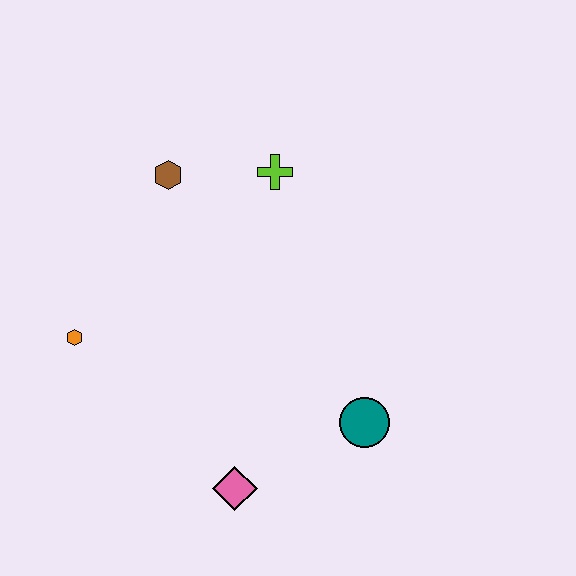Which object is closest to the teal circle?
The pink diamond is closest to the teal circle.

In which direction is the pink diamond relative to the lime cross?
The pink diamond is below the lime cross.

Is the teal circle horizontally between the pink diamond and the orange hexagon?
No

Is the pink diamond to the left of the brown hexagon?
No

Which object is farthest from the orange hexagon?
The teal circle is farthest from the orange hexagon.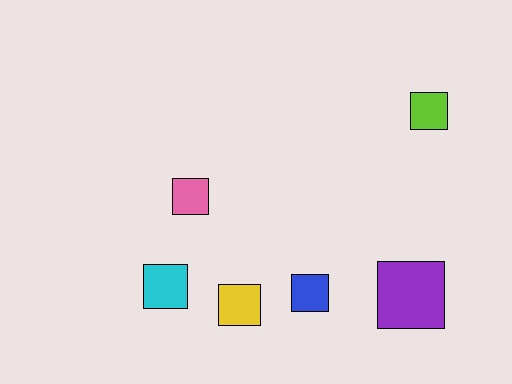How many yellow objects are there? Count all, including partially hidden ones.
There is 1 yellow object.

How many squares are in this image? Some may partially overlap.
There are 6 squares.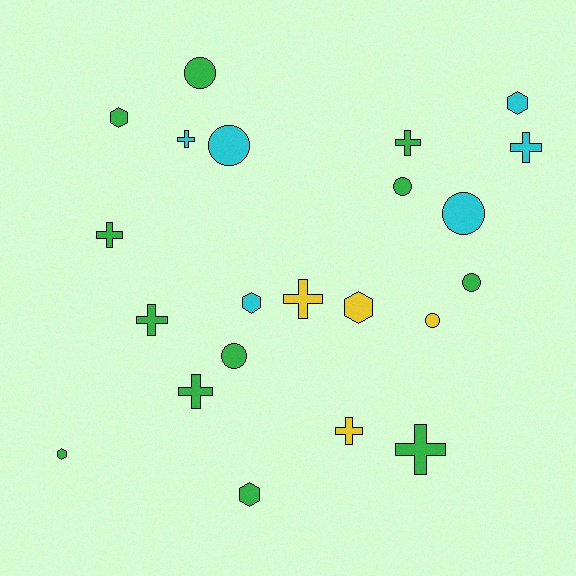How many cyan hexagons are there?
There are 2 cyan hexagons.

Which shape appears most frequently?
Cross, with 9 objects.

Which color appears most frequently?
Green, with 12 objects.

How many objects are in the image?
There are 22 objects.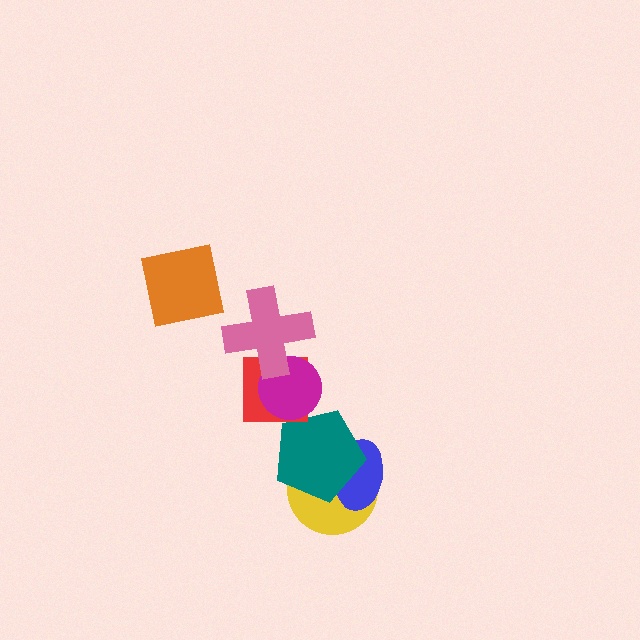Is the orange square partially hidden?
No, no other shape covers it.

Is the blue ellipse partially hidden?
Yes, it is partially covered by another shape.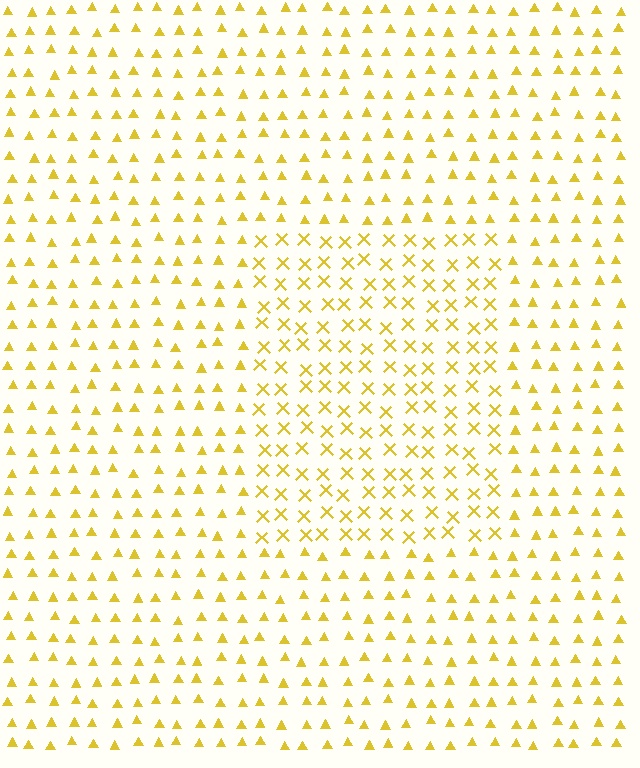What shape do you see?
I see a rectangle.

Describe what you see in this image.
The image is filled with small yellow elements arranged in a uniform grid. A rectangle-shaped region contains X marks, while the surrounding area contains triangles. The boundary is defined purely by the change in element shape.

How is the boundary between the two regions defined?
The boundary is defined by a change in element shape: X marks inside vs. triangles outside. All elements share the same color and spacing.